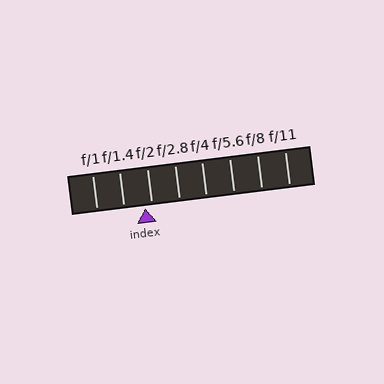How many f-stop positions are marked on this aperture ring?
There are 8 f-stop positions marked.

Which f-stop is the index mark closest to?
The index mark is closest to f/2.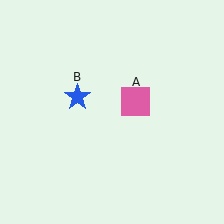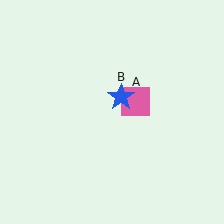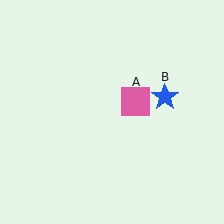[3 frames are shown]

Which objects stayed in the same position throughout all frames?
Pink square (object A) remained stationary.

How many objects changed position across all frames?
1 object changed position: blue star (object B).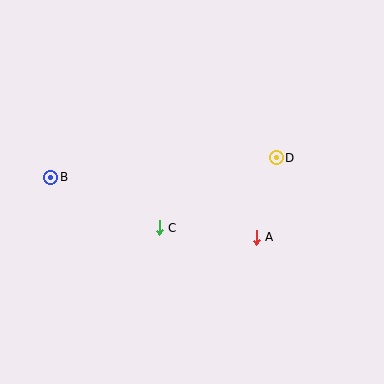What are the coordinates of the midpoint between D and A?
The midpoint between D and A is at (266, 197).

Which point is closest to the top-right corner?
Point D is closest to the top-right corner.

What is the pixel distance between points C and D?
The distance between C and D is 136 pixels.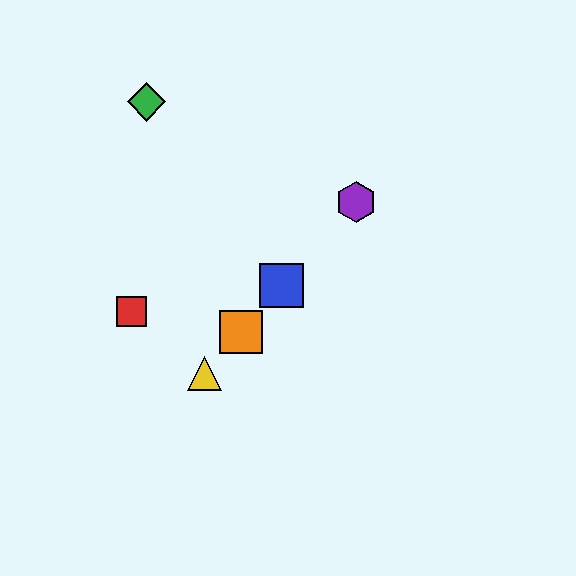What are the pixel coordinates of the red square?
The red square is at (132, 311).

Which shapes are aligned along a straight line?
The blue square, the yellow triangle, the purple hexagon, the orange square are aligned along a straight line.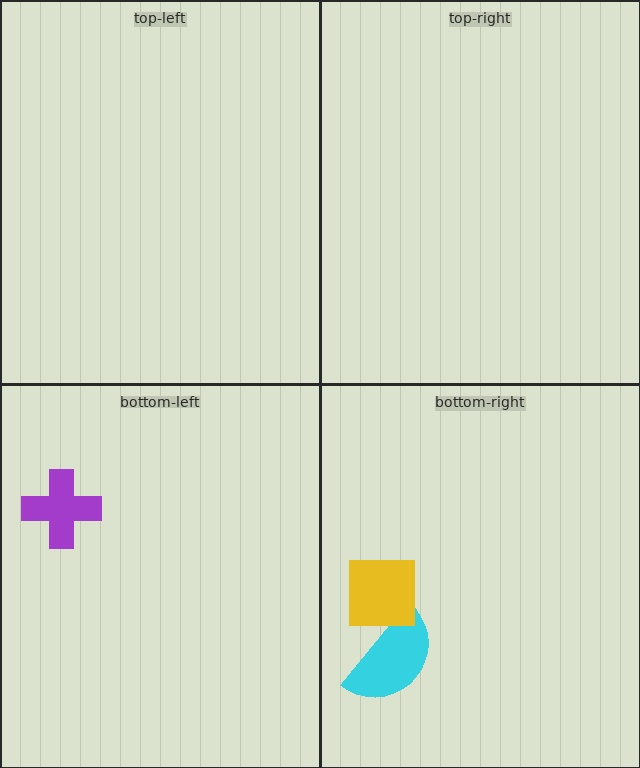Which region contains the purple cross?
The bottom-left region.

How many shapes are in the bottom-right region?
2.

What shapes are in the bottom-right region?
The cyan semicircle, the yellow square.